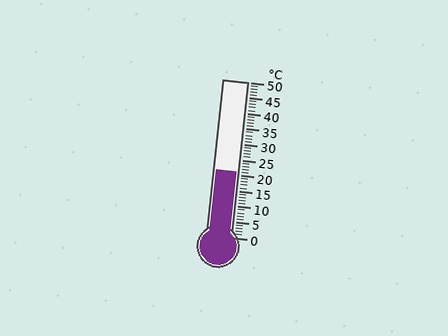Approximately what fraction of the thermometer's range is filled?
The thermometer is filled to approximately 40% of its range.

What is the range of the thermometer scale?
The thermometer scale ranges from 0°C to 50°C.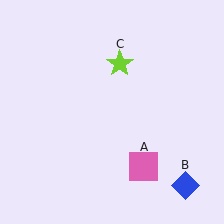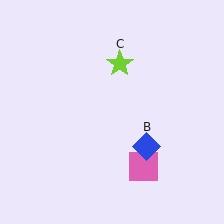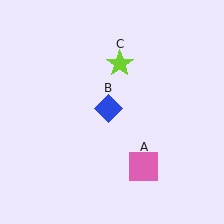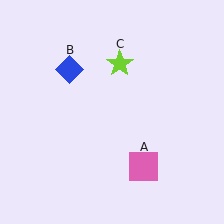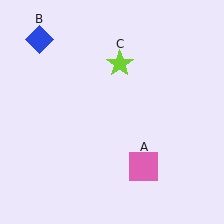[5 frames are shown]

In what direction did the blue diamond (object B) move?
The blue diamond (object B) moved up and to the left.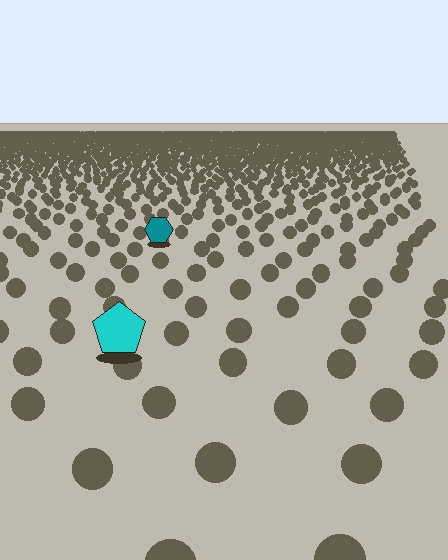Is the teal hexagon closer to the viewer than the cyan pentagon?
No. The cyan pentagon is closer — you can tell from the texture gradient: the ground texture is coarser near it.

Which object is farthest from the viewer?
The teal hexagon is farthest from the viewer. It appears smaller and the ground texture around it is denser.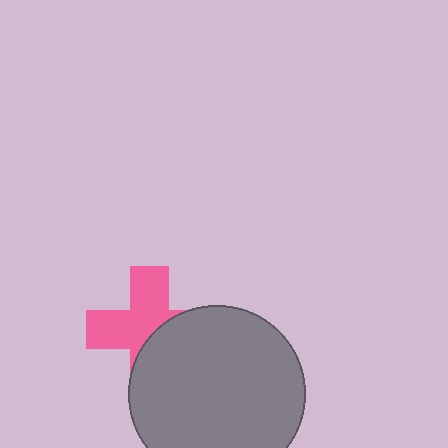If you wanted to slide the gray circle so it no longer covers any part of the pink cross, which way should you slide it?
Slide it toward the lower-right — that is the most direct way to separate the two shapes.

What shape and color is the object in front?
The object in front is a gray circle.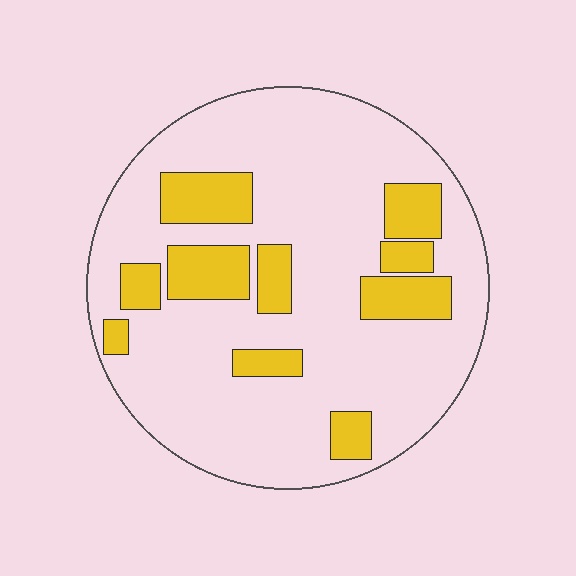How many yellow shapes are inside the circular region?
10.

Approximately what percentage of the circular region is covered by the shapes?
Approximately 20%.